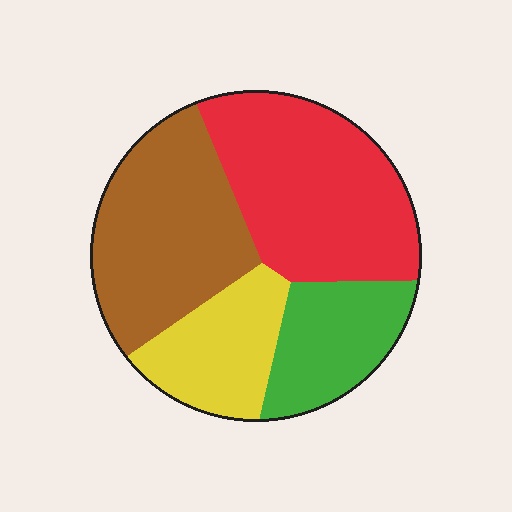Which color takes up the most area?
Red, at roughly 35%.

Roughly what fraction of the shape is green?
Green covers around 15% of the shape.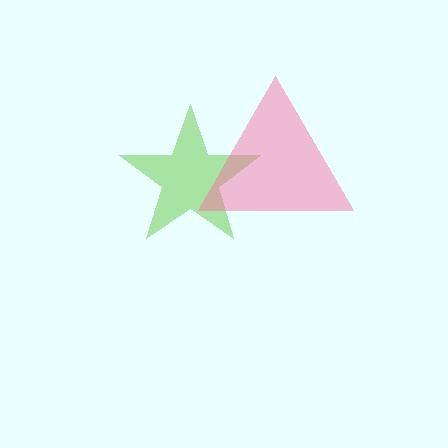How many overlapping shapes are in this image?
There are 2 overlapping shapes in the image.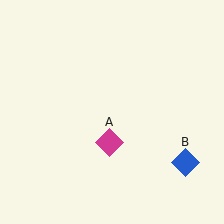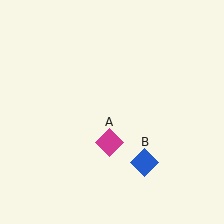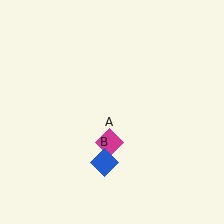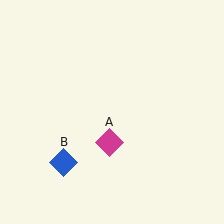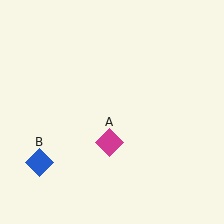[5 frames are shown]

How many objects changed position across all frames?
1 object changed position: blue diamond (object B).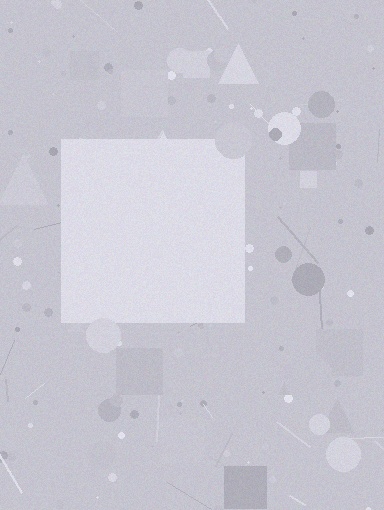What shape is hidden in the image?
A square is hidden in the image.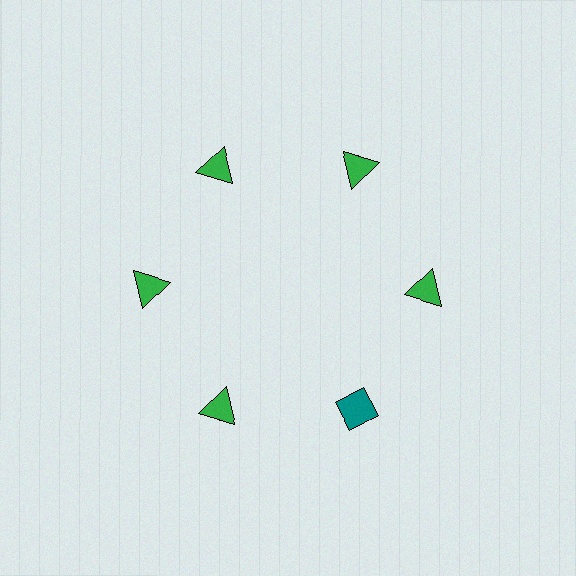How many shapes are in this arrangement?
There are 6 shapes arranged in a ring pattern.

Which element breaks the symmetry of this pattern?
The teal diamond at roughly the 5 o'clock position breaks the symmetry. All other shapes are green triangles.